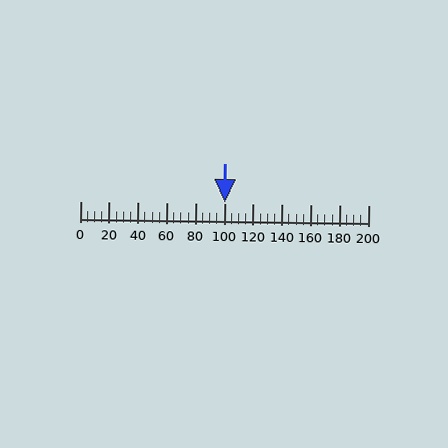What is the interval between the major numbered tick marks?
The major tick marks are spaced 20 units apart.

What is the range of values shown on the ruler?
The ruler shows values from 0 to 200.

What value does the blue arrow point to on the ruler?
The blue arrow points to approximately 100.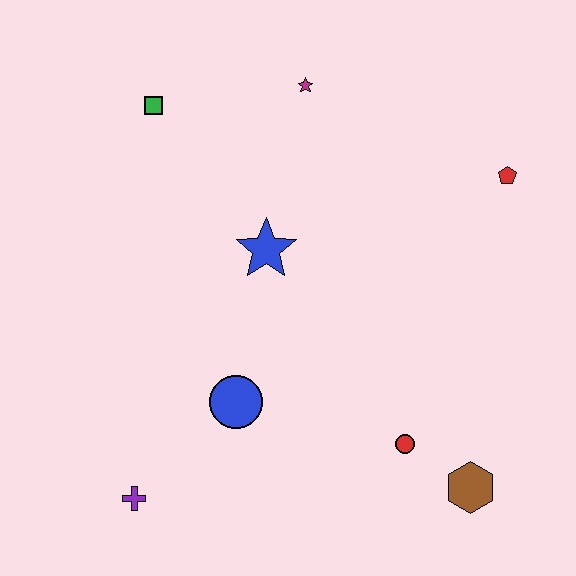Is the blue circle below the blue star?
Yes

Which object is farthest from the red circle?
The green square is farthest from the red circle.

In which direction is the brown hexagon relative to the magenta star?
The brown hexagon is below the magenta star.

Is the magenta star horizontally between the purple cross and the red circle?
Yes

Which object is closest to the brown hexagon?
The red circle is closest to the brown hexagon.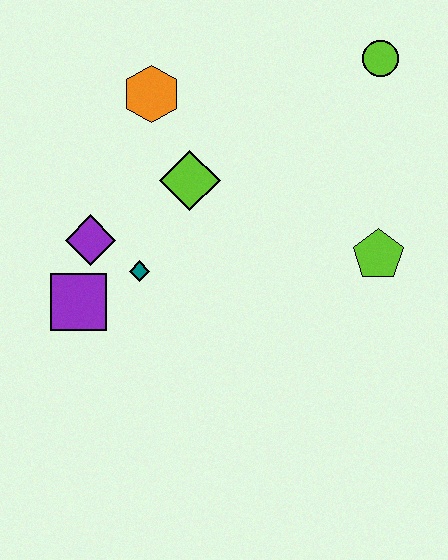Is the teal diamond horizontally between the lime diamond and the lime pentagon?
No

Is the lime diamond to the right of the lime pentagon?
No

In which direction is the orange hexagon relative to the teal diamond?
The orange hexagon is above the teal diamond.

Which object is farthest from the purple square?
The lime circle is farthest from the purple square.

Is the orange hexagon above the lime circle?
No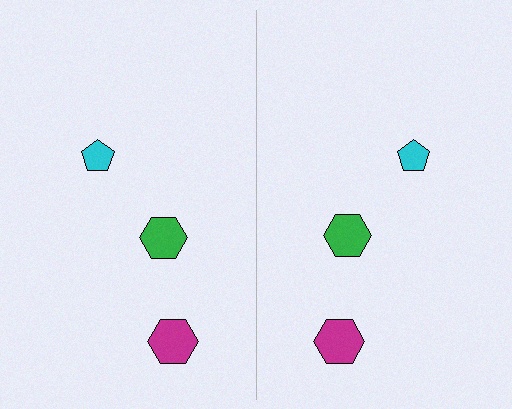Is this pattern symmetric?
Yes, this pattern has bilateral (reflection) symmetry.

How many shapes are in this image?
There are 6 shapes in this image.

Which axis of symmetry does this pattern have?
The pattern has a vertical axis of symmetry running through the center of the image.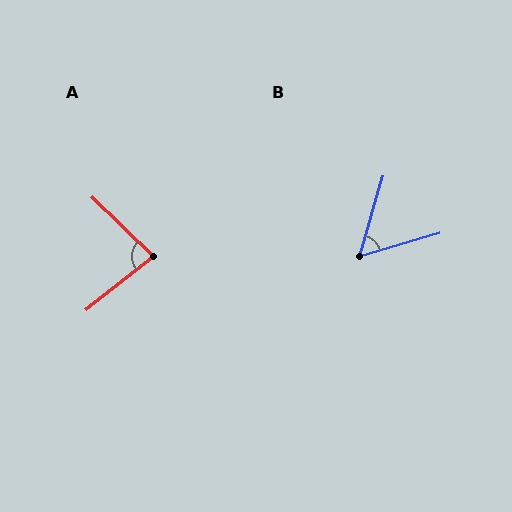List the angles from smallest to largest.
B (57°), A (82°).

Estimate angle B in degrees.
Approximately 57 degrees.